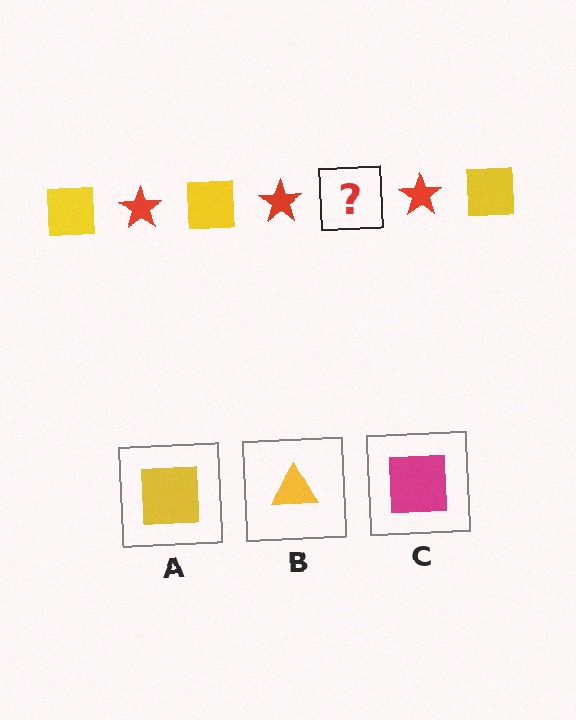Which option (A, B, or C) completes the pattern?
A.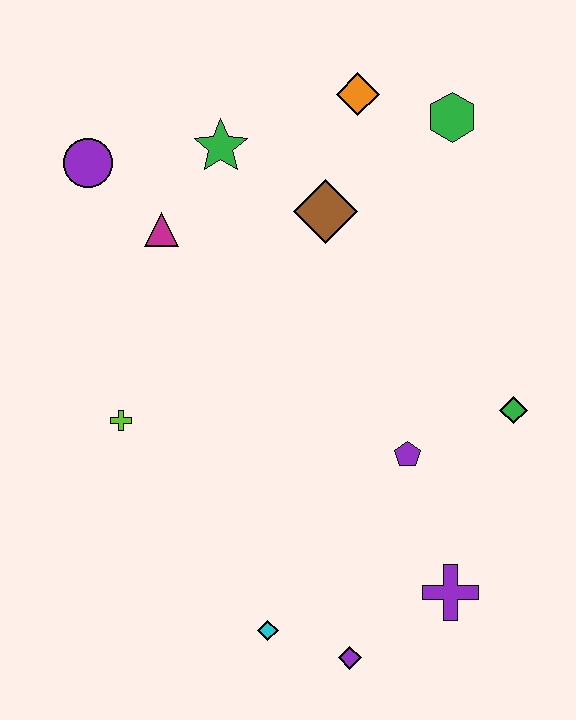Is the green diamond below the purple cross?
No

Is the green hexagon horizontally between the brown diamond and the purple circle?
No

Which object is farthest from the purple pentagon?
The purple circle is farthest from the purple pentagon.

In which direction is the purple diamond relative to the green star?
The purple diamond is below the green star.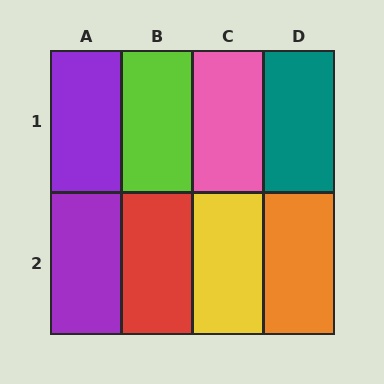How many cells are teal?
1 cell is teal.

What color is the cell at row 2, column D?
Orange.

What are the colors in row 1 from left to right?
Purple, lime, pink, teal.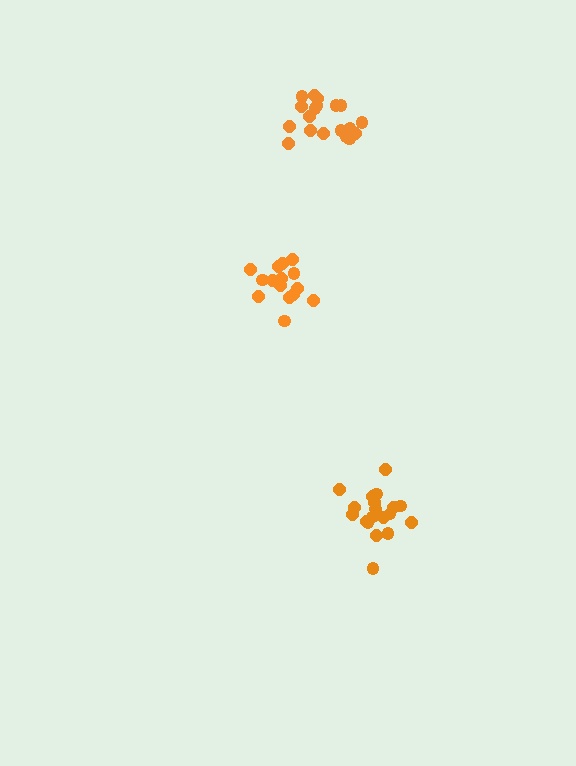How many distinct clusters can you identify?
There are 3 distinct clusters.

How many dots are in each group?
Group 1: 19 dots, Group 2: 15 dots, Group 3: 20 dots (54 total).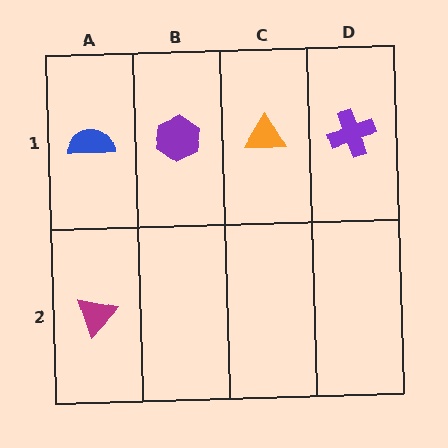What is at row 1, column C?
An orange triangle.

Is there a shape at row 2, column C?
No, that cell is empty.